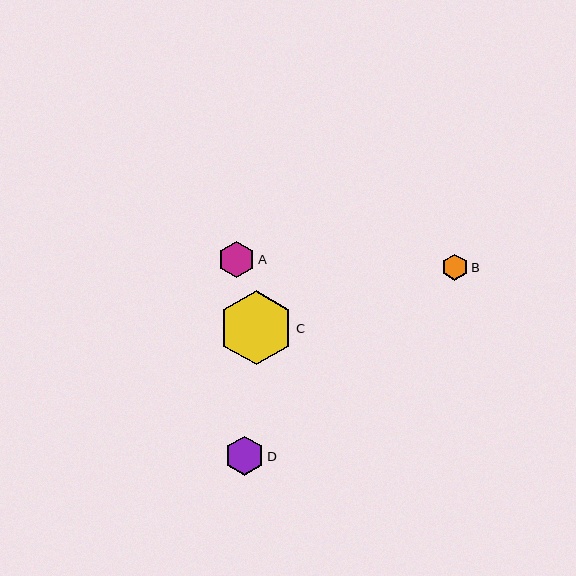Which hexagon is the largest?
Hexagon C is the largest with a size of approximately 74 pixels.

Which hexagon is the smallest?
Hexagon B is the smallest with a size of approximately 26 pixels.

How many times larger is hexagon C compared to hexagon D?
Hexagon C is approximately 1.9 times the size of hexagon D.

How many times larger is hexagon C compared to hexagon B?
Hexagon C is approximately 2.9 times the size of hexagon B.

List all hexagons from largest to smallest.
From largest to smallest: C, D, A, B.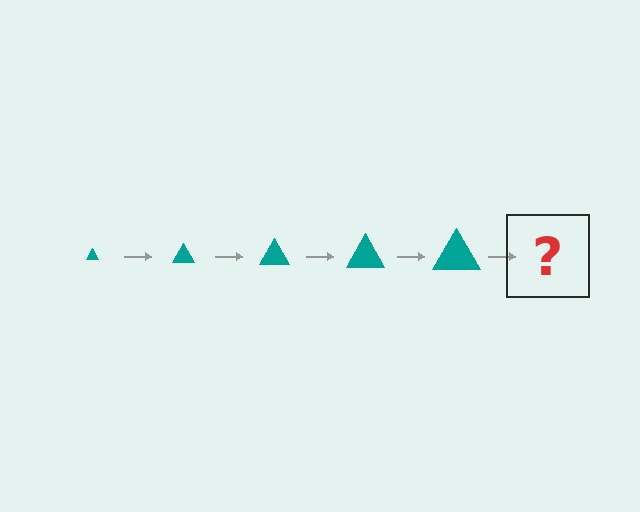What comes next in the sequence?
The next element should be a teal triangle, larger than the previous one.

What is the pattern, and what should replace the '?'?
The pattern is that the triangle gets progressively larger each step. The '?' should be a teal triangle, larger than the previous one.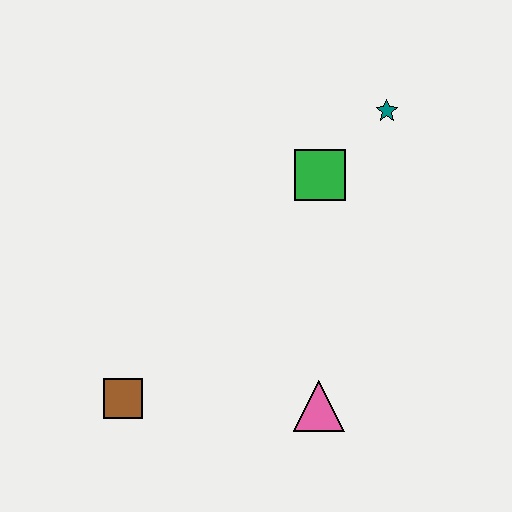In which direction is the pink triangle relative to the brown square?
The pink triangle is to the right of the brown square.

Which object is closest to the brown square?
The pink triangle is closest to the brown square.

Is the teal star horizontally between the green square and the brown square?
No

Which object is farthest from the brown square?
The teal star is farthest from the brown square.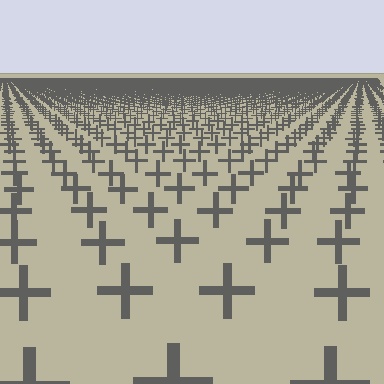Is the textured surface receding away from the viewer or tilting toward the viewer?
The surface is receding away from the viewer. Texture elements get smaller and denser toward the top.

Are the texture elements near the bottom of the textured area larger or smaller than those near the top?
Larger. Near the bottom, elements are closer to the viewer and appear at a bigger on-screen size.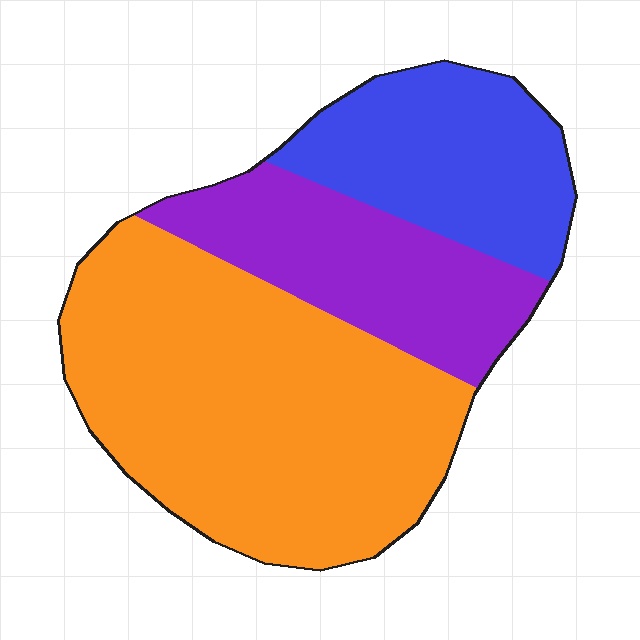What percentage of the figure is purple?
Purple takes up between a sixth and a third of the figure.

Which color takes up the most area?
Orange, at roughly 55%.